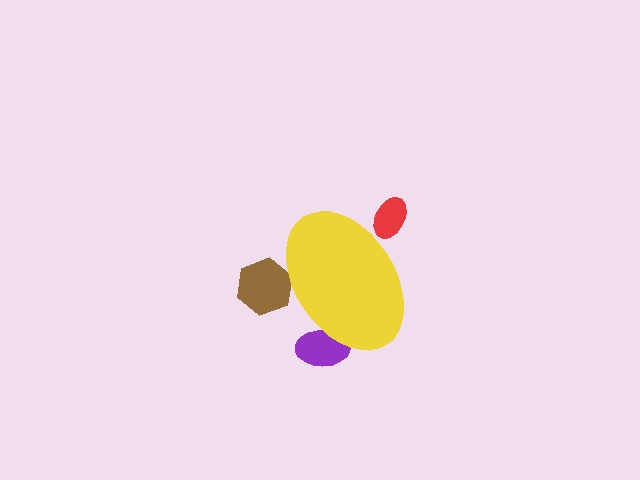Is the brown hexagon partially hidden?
Yes, the brown hexagon is partially hidden behind the yellow ellipse.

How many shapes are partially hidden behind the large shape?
3 shapes are partially hidden.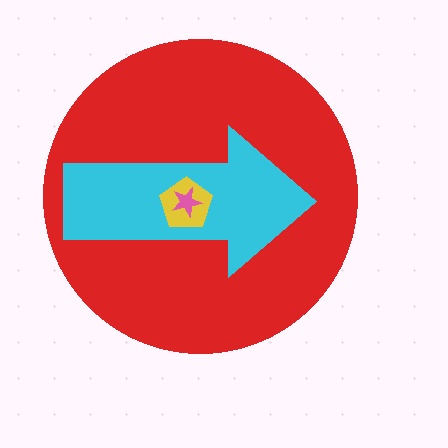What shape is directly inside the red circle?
The cyan arrow.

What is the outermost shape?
The red circle.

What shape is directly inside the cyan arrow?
The yellow pentagon.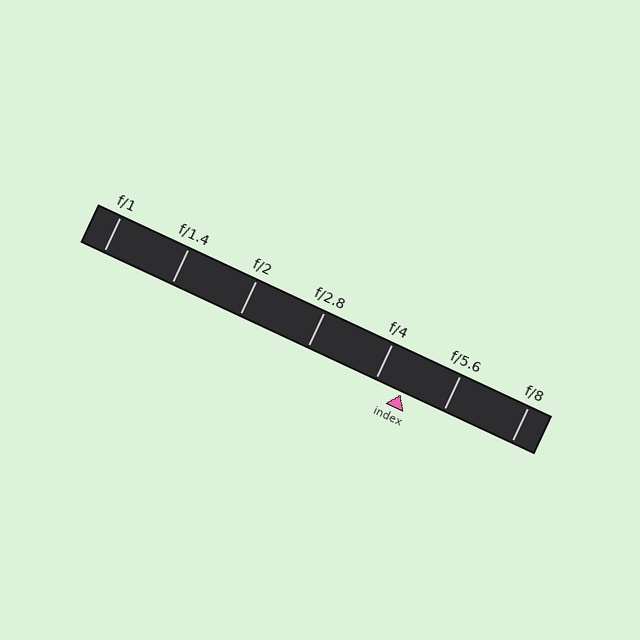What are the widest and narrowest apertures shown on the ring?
The widest aperture shown is f/1 and the narrowest is f/8.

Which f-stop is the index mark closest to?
The index mark is closest to f/4.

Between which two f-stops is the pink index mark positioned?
The index mark is between f/4 and f/5.6.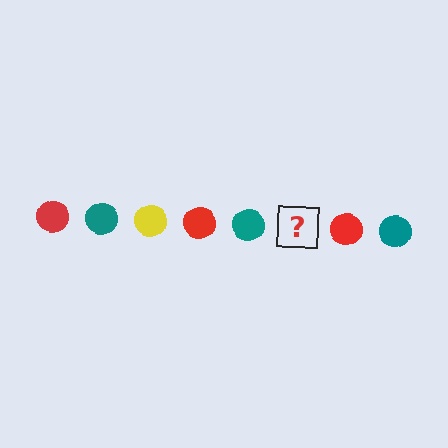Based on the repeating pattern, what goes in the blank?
The blank should be a yellow circle.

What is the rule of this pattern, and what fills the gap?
The rule is that the pattern cycles through red, teal, yellow circles. The gap should be filled with a yellow circle.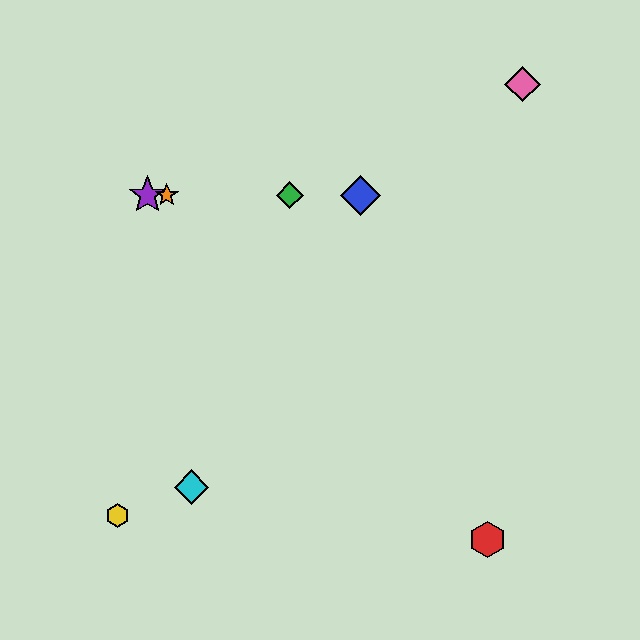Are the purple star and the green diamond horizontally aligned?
Yes, both are at y≈195.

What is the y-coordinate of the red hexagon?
The red hexagon is at y≈540.